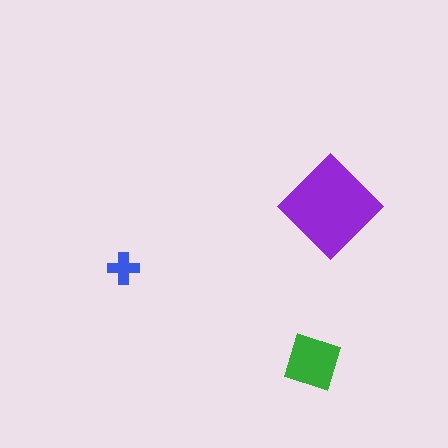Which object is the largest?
The purple diamond.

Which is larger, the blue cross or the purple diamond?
The purple diamond.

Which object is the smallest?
The blue cross.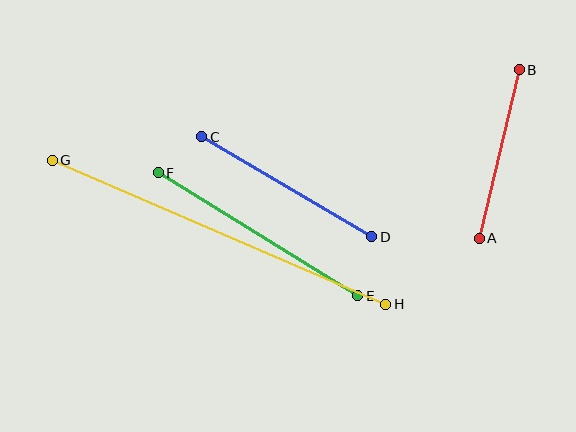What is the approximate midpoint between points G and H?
The midpoint is at approximately (219, 232) pixels.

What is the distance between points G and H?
The distance is approximately 363 pixels.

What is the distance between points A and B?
The distance is approximately 173 pixels.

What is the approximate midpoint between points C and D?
The midpoint is at approximately (287, 187) pixels.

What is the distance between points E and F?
The distance is approximately 234 pixels.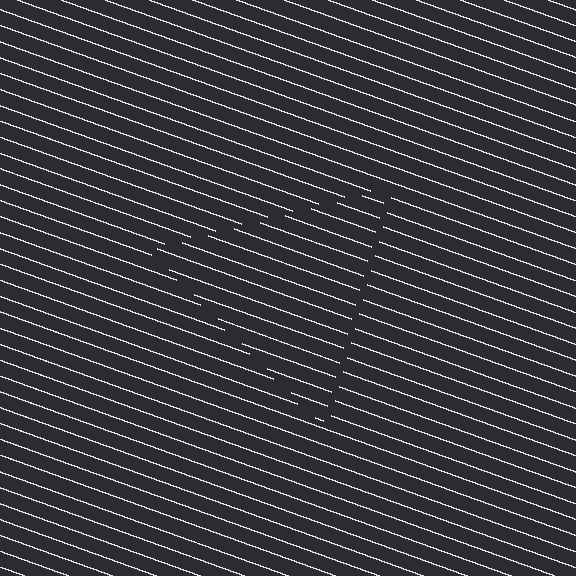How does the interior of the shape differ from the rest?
The interior of the shape contains the same grating, shifted by half a period — the contour is defined by the phase discontinuity where line-ends from the inner and outer gratings abut.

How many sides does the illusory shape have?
3 sides — the line-ends trace a triangle.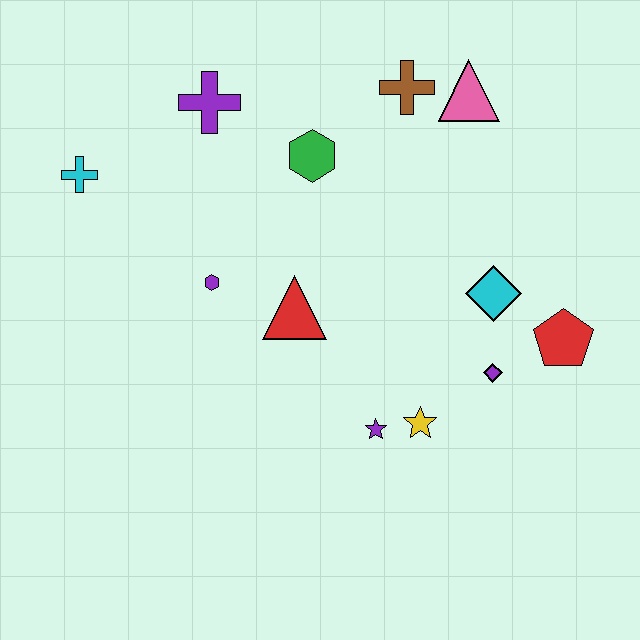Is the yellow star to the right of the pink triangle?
No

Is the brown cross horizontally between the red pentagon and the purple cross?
Yes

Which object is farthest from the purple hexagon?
The red pentagon is farthest from the purple hexagon.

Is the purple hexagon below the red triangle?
No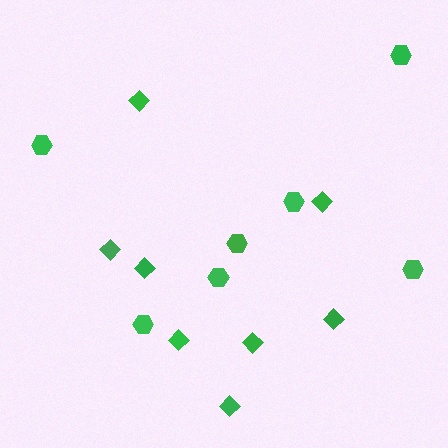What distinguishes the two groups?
There are 2 groups: one group of hexagons (7) and one group of diamonds (8).